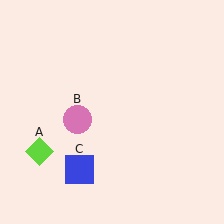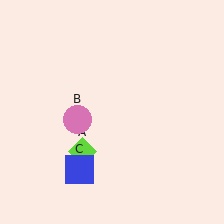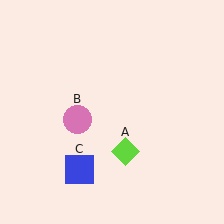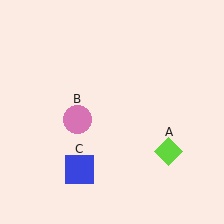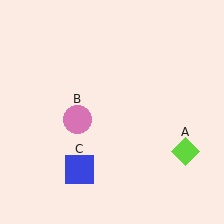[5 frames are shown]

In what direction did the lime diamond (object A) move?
The lime diamond (object A) moved right.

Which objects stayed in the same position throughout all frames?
Pink circle (object B) and blue square (object C) remained stationary.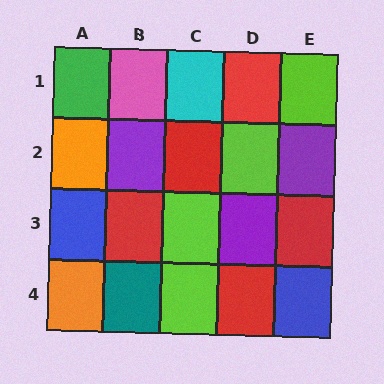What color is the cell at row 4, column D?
Red.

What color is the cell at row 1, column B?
Pink.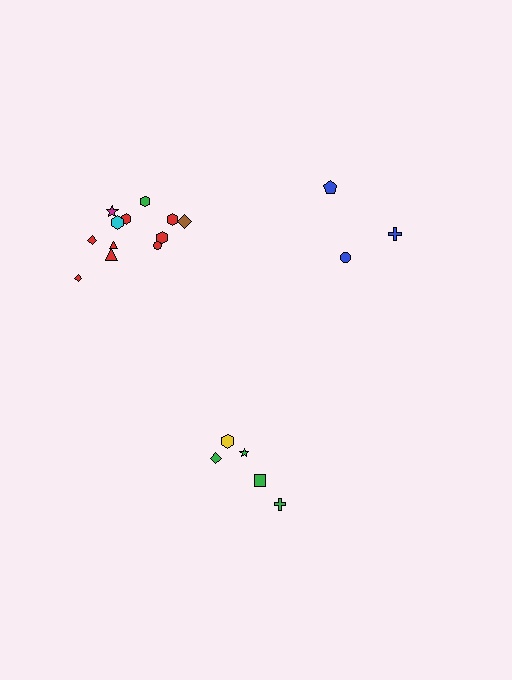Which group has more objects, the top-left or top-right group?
The top-left group.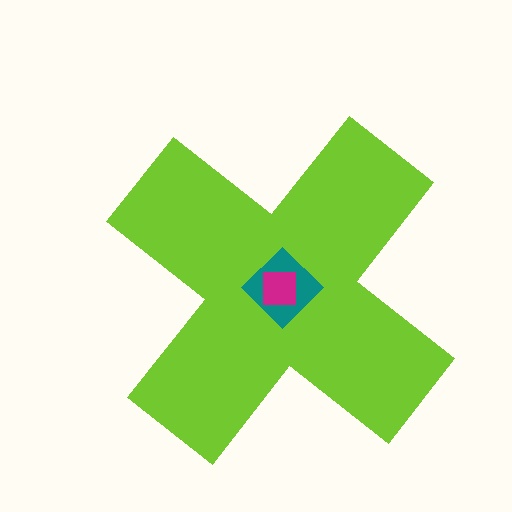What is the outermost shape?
The lime cross.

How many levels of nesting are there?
3.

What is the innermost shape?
The magenta square.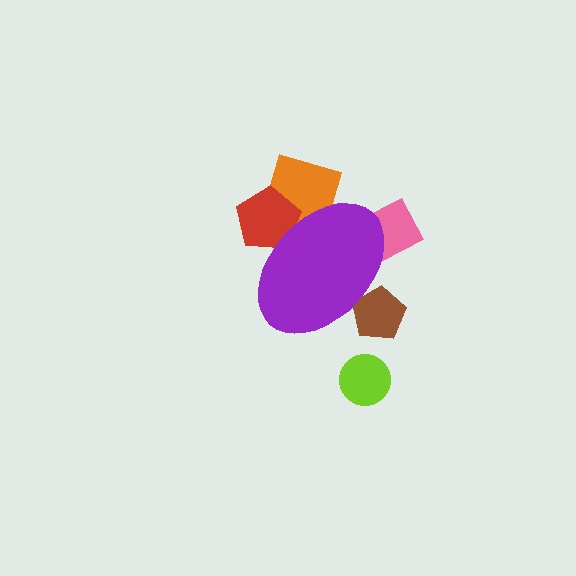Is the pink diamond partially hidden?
Yes, the pink diamond is partially hidden behind the purple ellipse.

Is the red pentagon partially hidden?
Yes, the red pentagon is partially hidden behind the purple ellipse.